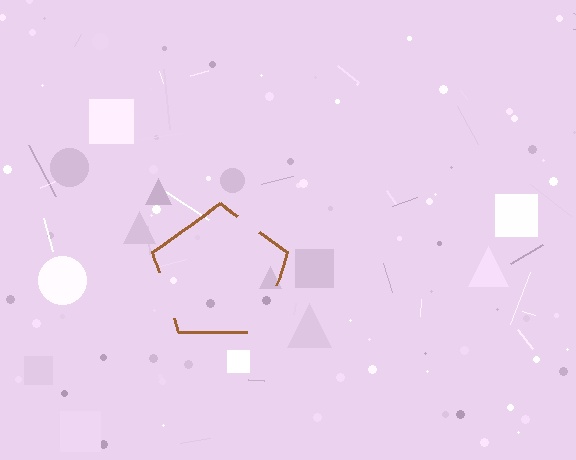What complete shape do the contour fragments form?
The contour fragments form a pentagon.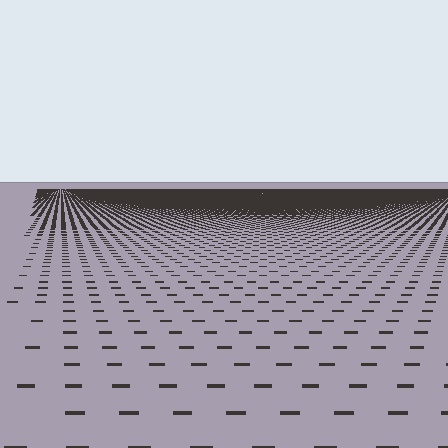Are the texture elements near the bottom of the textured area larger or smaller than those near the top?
Larger. Near the bottom, elements are closer to the viewer and appear at a bigger on-screen size.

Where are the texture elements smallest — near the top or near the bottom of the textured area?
Near the top.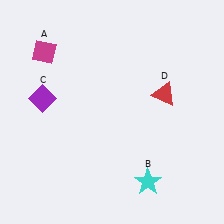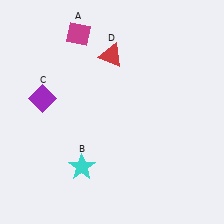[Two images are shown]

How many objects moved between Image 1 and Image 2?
3 objects moved between the two images.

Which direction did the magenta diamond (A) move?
The magenta diamond (A) moved right.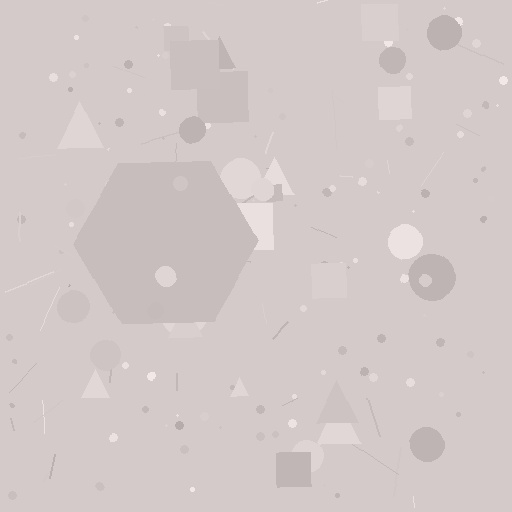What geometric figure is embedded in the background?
A hexagon is embedded in the background.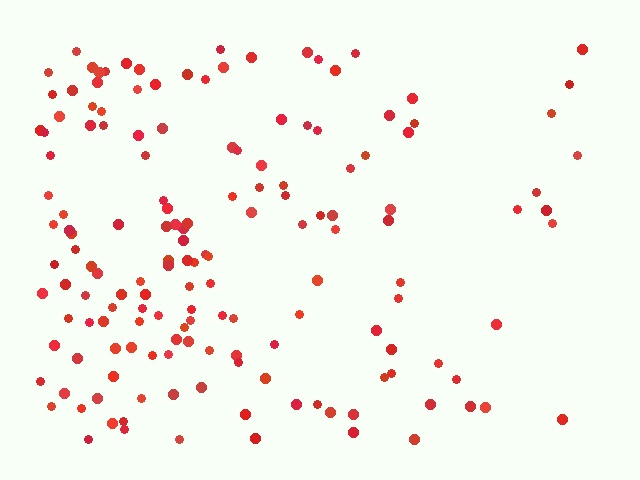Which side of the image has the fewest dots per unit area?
The right.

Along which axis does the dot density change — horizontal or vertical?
Horizontal.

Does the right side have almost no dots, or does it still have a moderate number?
Still a moderate number, just noticeably fewer than the left.